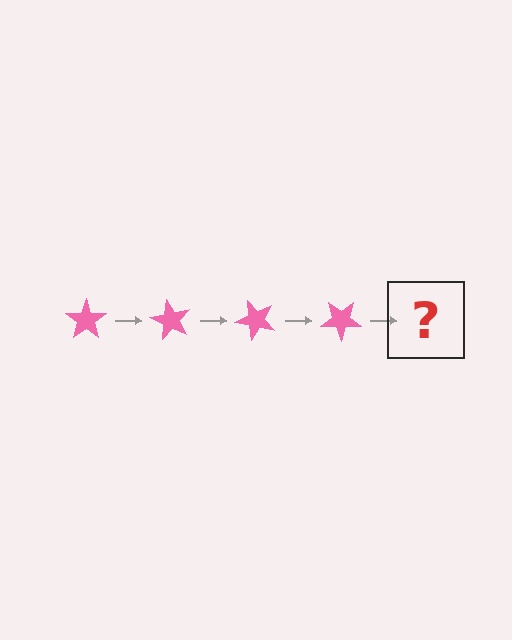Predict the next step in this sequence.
The next step is a pink star rotated 240 degrees.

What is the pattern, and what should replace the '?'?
The pattern is that the star rotates 60 degrees each step. The '?' should be a pink star rotated 240 degrees.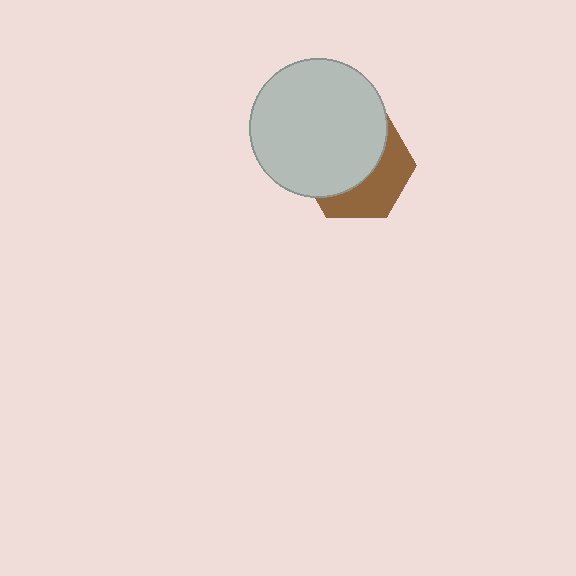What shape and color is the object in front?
The object in front is a light gray circle.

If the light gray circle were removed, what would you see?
You would see the complete brown hexagon.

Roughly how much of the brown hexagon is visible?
A small part of it is visible (roughly 41%).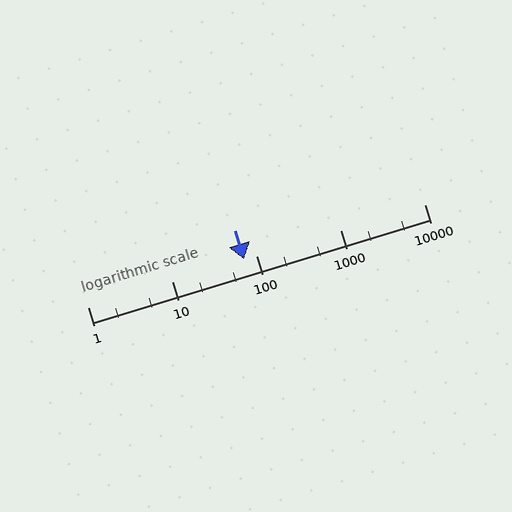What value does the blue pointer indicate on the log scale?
The pointer indicates approximately 73.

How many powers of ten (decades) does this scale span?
The scale spans 4 decades, from 1 to 10000.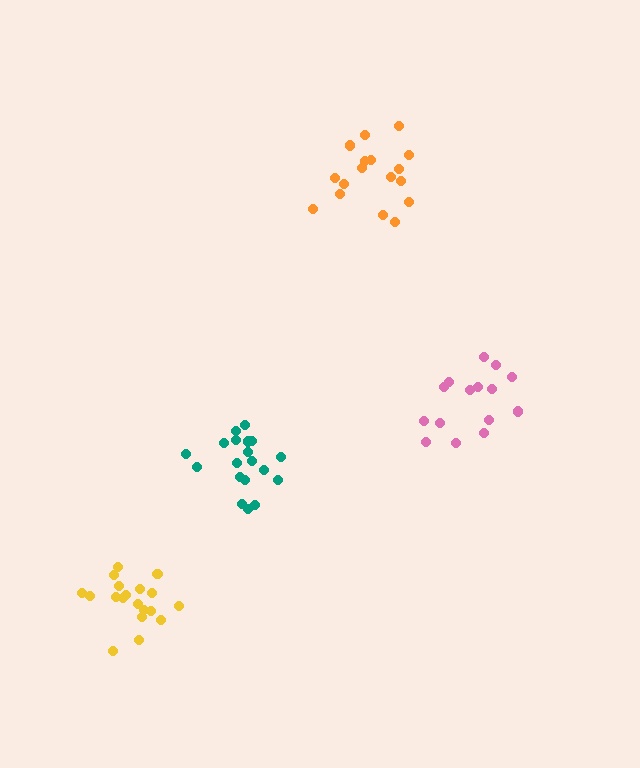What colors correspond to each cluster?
The clusters are colored: teal, pink, orange, yellow.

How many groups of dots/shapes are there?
There are 4 groups.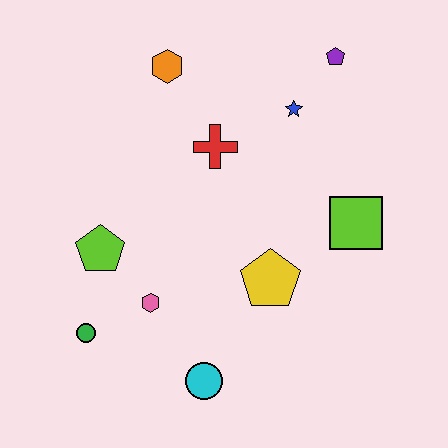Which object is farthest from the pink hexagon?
The purple pentagon is farthest from the pink hexagon.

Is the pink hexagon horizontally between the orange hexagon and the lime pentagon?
Yes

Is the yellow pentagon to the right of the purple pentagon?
No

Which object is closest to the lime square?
The yellow pentagon is closest to the lime square.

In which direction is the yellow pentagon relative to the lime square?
The yellow pentagon is to the left of the lime square.